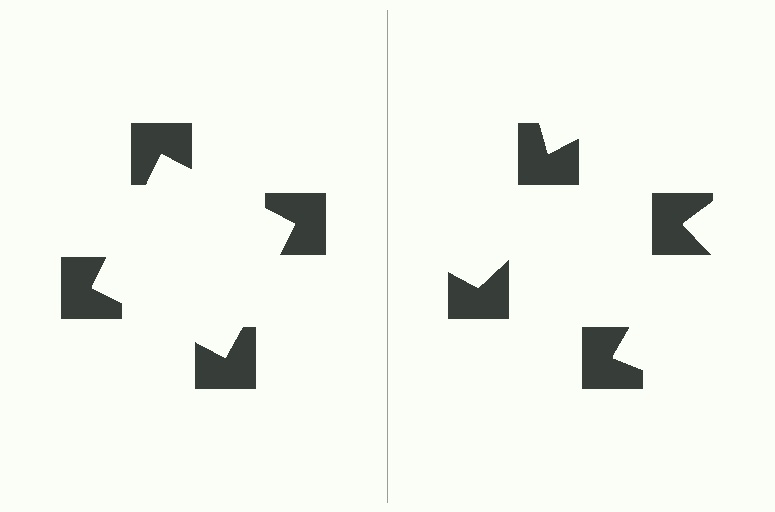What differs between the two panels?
The notched squares are positioned identically on both sides; only the wedge orientations differ. On the left they align to a square; on the right they are misaligned.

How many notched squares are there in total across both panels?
8 — 4 on each side.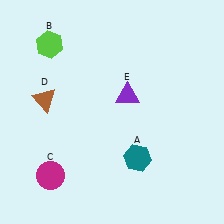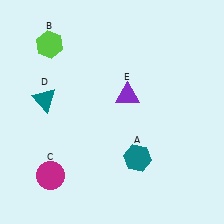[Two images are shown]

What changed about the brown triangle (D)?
In Image 1, D is brown. In Image 2, it changed to teal.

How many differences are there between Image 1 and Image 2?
There is 1 difference between the two images.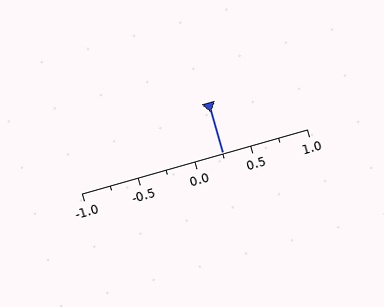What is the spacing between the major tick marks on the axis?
The major ticks are spaced 0.5 apart.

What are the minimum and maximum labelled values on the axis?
The axis runs from -1.0 to 1.0.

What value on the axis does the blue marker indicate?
The marker indicates approximately 0.25.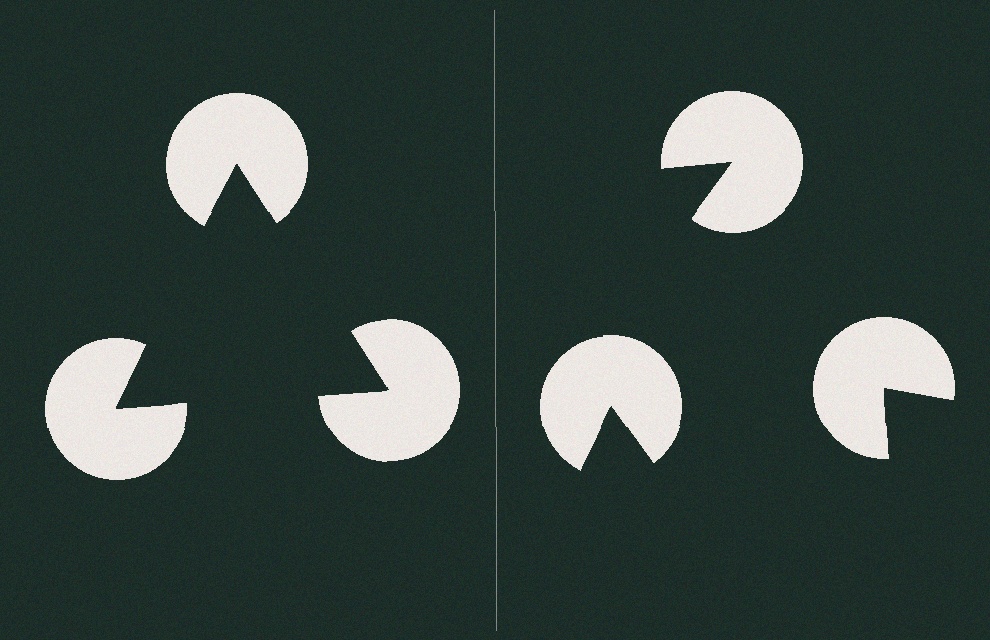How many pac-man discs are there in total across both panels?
6 — 3 on each side.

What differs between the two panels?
The pac-man discs are positioned identically on both sides; only the wedge orientations differ. On the left they align to a triangle; on the right they are misaligned.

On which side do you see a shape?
An illusory triangle appears on the left side. On the right side the wedge cuts are rotated, so no coherent shape forms.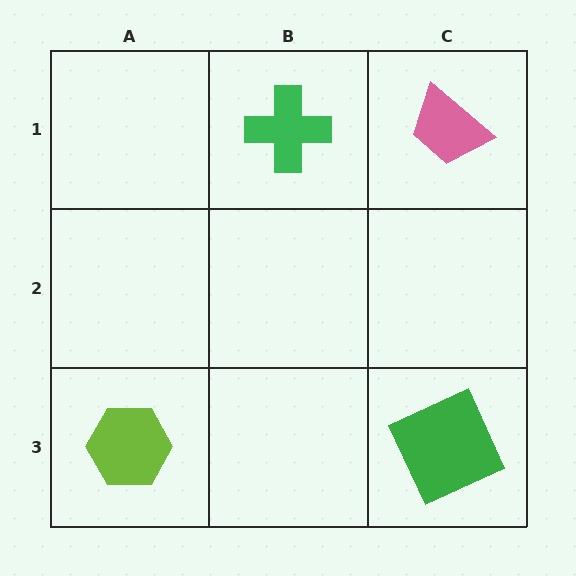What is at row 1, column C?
A pink trapezoid.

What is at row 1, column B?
A green cross.